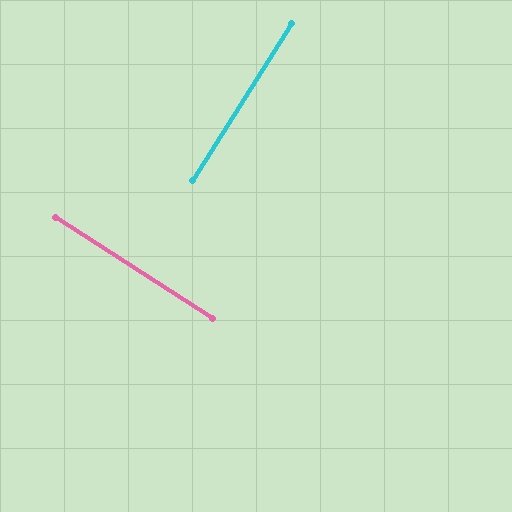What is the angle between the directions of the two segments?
Approximately 89 degrees.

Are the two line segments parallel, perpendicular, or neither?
Perpendicular — they meet at approximately 89°.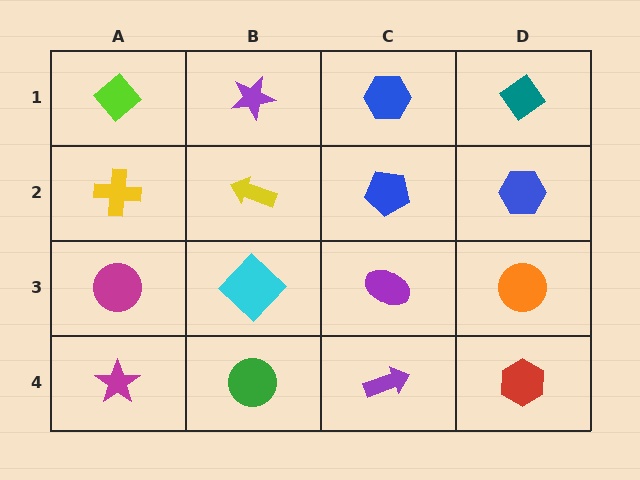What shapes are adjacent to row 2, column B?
A purple star (row 1, column B), a cyan diamond (row 3, column B), a yellow cross (row 2, column A), a blue pentagon (row 2, column C).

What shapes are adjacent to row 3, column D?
A blue hexagon (row 2, column D), a red hexagon (row 4, column D), a purple ellipse (row 3, column C).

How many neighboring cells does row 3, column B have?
4.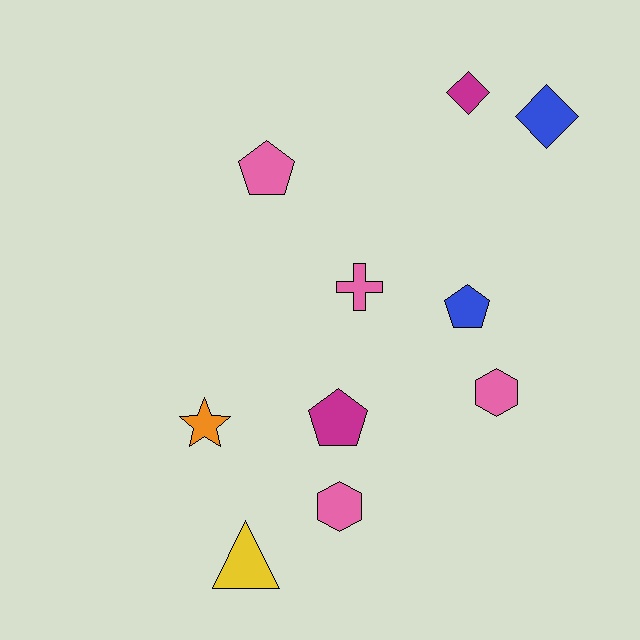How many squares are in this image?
There are no squares.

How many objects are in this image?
There are 10 objects.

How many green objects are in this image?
There are no green objects.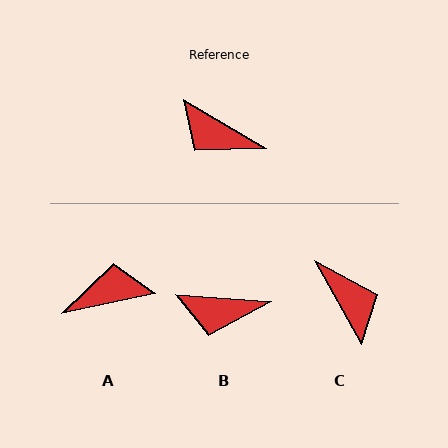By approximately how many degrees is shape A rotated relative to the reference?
Approximately 138 degrees clockwise.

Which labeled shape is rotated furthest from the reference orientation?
C, about 150 degrees away.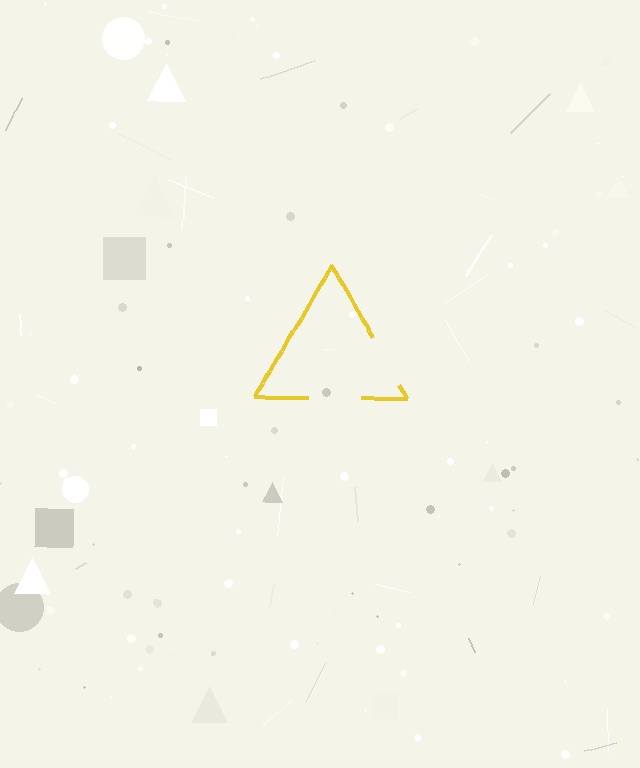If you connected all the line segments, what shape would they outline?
They would outline a triangle.